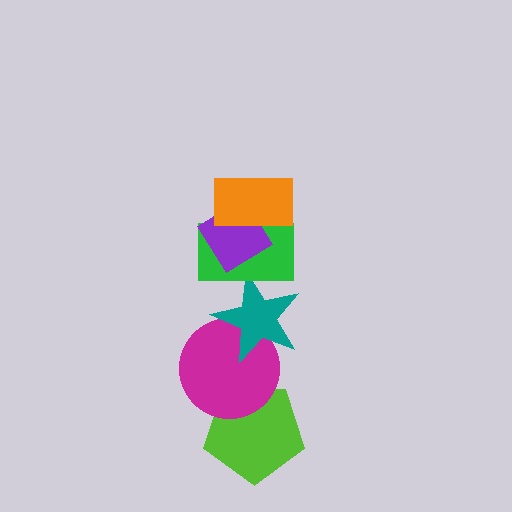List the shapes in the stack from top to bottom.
From top to bottom: the orange rectangle, the purple diamond, the green rectangle, the teal star, the magenta circle, the lime pentagon.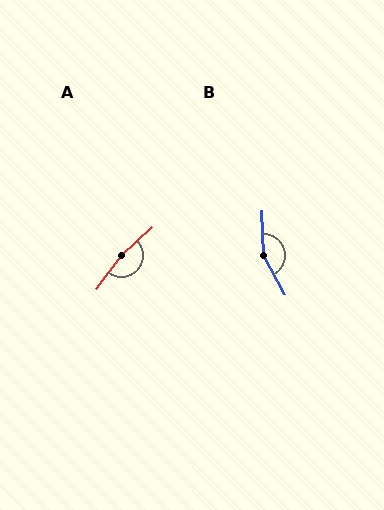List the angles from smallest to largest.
B (154°), A (168°).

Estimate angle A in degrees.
Approximately 168 degrees.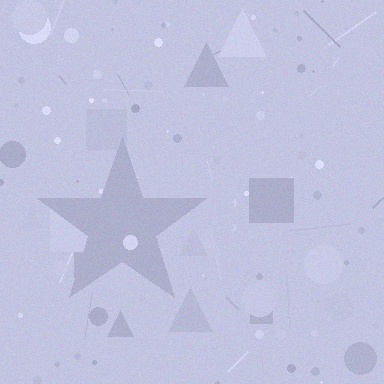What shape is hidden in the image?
A star is hidden in the image.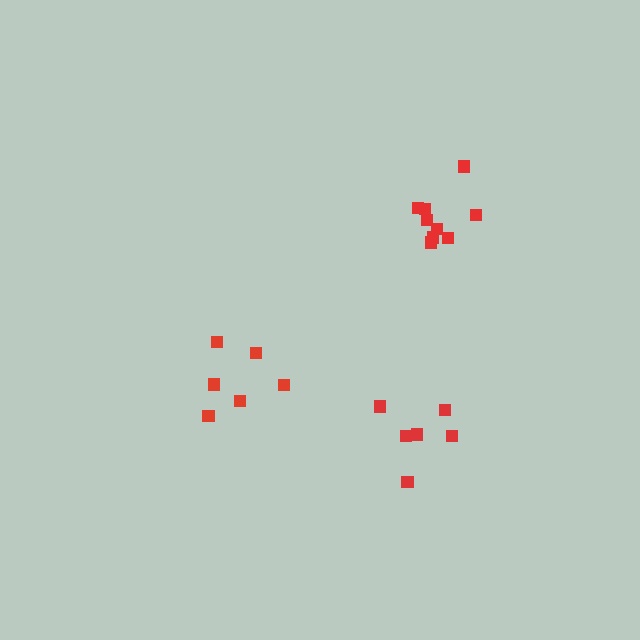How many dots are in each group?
Group 1: 6 dots, Group 2: 9 dots, Group 3: 6 dots (21 total).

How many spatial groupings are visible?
There are 3 spatial groupings.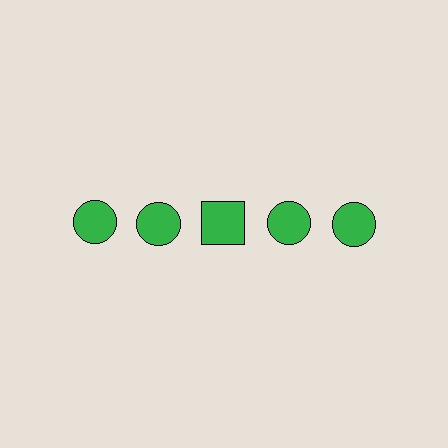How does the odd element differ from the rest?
It has a different shape: square instead of circle.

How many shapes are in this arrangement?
There are 5 shapes arranged in a grid pattern.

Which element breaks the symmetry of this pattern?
The green square in the top row, center column breaks the symmetry. All other shapes are green circles.